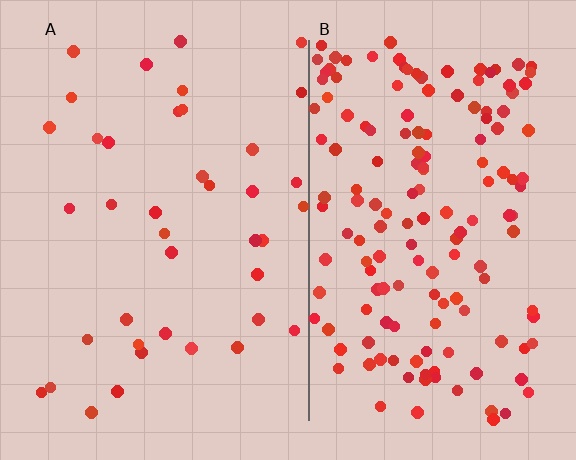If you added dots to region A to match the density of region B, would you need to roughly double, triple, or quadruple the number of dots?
Approximately quadruple.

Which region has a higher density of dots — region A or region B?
B (the right).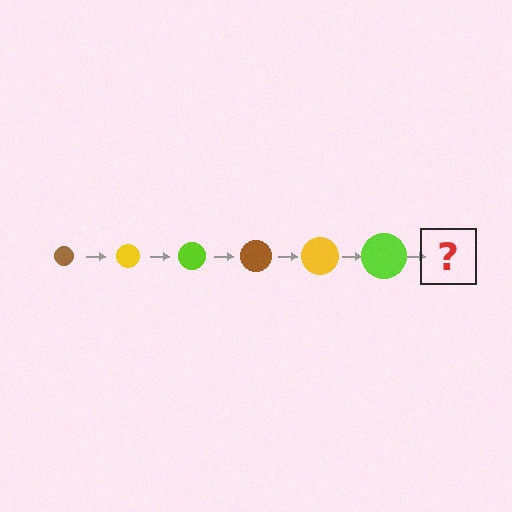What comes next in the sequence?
The next element should be a brown circle, larger than the previous one.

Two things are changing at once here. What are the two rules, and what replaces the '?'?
The two rules are that the circle grows larger each step and the color cycles through brown, yellow, and lime. The '?' should be a brown circle, larger than the previous one.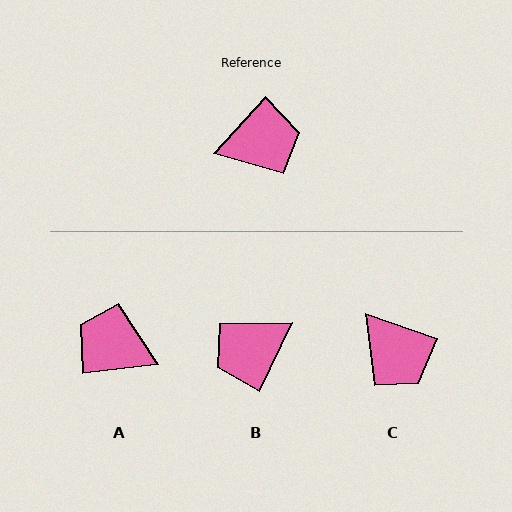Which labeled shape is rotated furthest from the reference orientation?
B, about 163 degrees away.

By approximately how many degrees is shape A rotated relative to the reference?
Approximately 139 degrees counter-clockwise.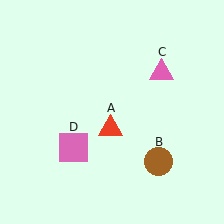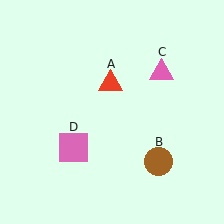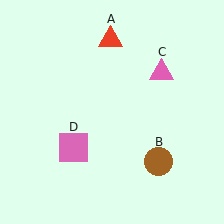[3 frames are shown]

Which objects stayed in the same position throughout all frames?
Brown circle (object B) and pink triangle (object C) and pink square (object D) remained stationary.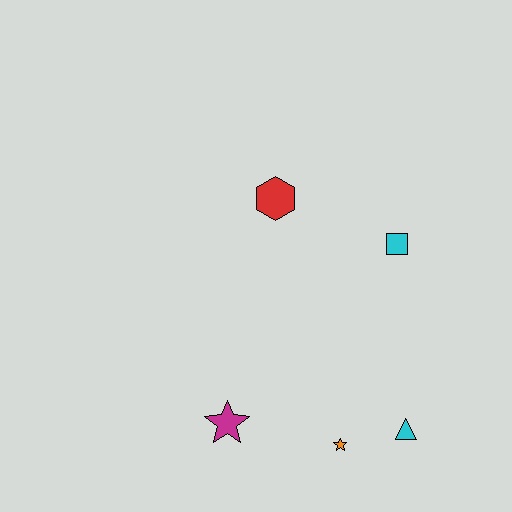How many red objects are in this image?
There is 1 red object.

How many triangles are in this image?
There is 1 triangle.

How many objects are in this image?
There are 5 objects.